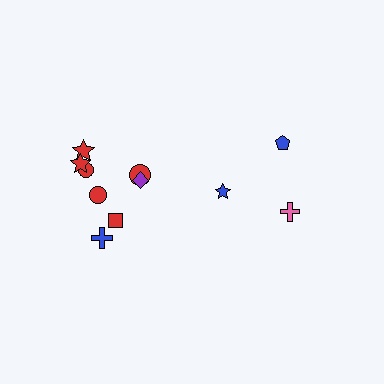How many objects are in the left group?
There are 8 objects.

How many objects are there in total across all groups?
There are 11 objects.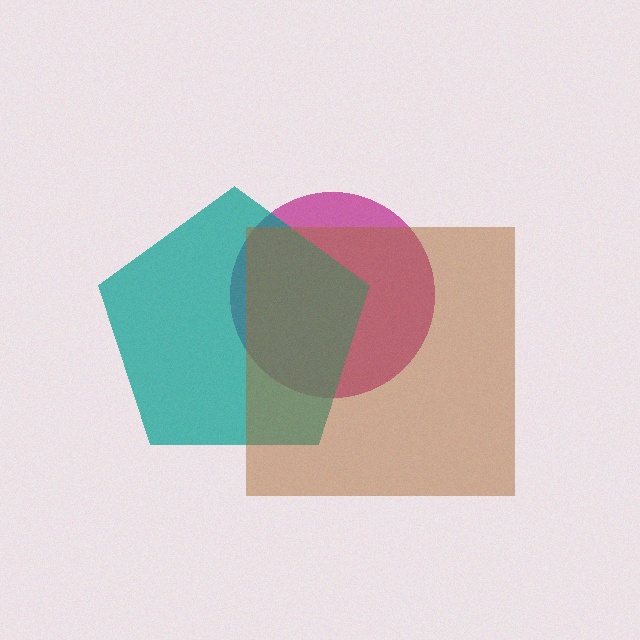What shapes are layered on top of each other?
The layered shapes are: a magenta circle, a teal pentagon, a brown square.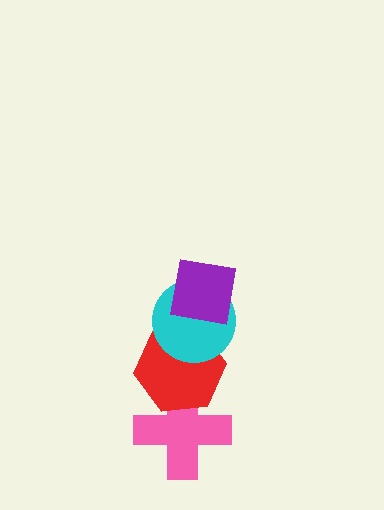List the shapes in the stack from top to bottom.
From top to bottom: the purple square, the cyan circle, the red hexagon, the pink cross.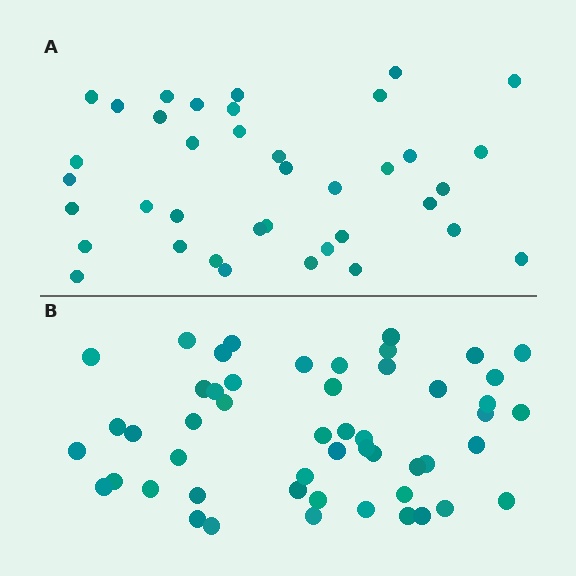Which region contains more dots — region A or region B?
Region B (the bottom region) has more dots.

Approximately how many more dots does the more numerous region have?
Region B has approximately 15 more dots than region A.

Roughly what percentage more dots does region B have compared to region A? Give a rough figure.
About 35% more.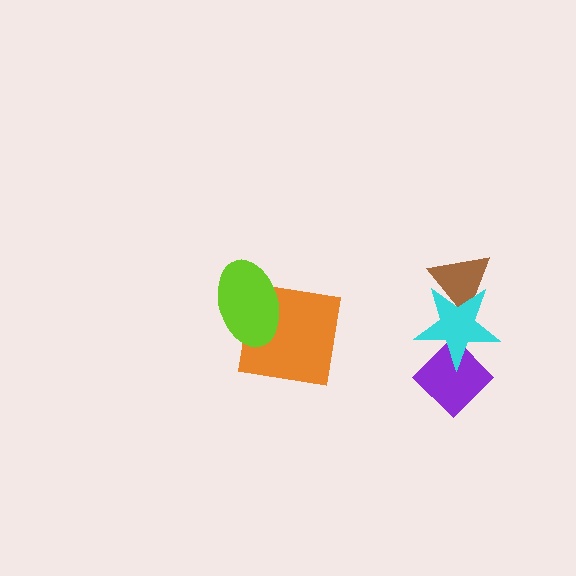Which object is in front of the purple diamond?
The cyan star is in front of the purple diamond.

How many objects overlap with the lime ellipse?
1 object overlaps with the lime ellipse.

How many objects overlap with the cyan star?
2 objects overlap with the cyan star.